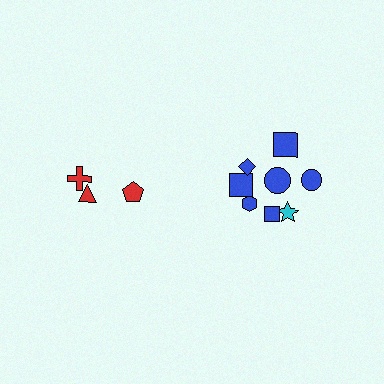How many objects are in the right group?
There are 8 objects.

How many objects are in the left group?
There are 3 objects.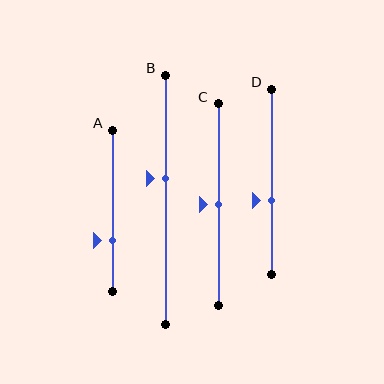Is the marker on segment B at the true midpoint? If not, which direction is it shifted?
No, the marker on segment B is shifted upward by about 9% of the segment length.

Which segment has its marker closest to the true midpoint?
Segment C has its marker closest to the true midpoint.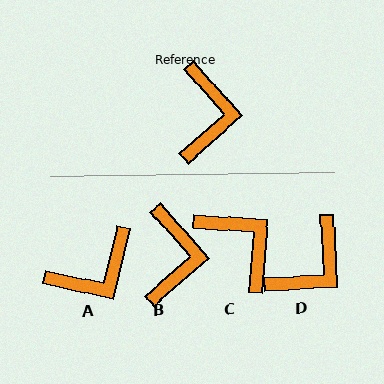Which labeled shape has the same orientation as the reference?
B.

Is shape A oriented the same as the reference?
No, it is off by about 54 degrees.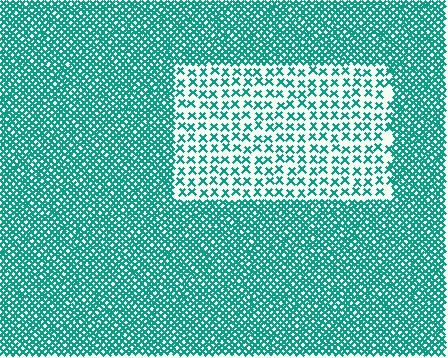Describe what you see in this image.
The image contains small teal elements arranged at two different densities. A rectangle-shaped region is visible where the elements are less densely packed than the surrounding area.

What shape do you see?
I see a rectangle.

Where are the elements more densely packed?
The elements are more densely packed outside the rectangle boundary.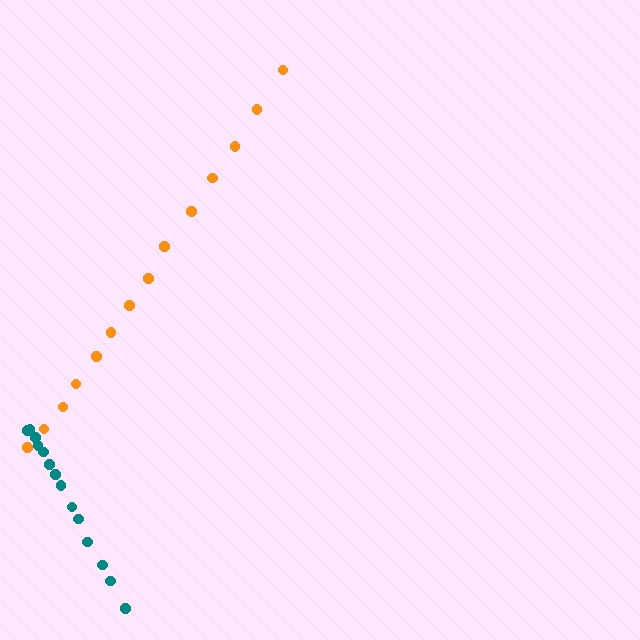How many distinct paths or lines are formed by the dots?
There are 2 distinct paths.